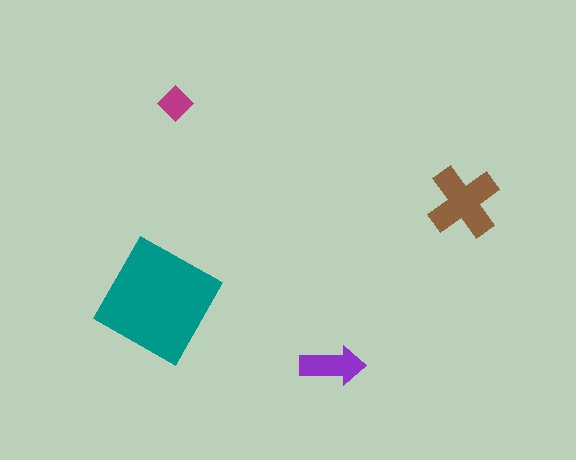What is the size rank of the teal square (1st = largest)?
1st.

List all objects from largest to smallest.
The teal square, the brown cross, the purple arrow, the magenta diamond.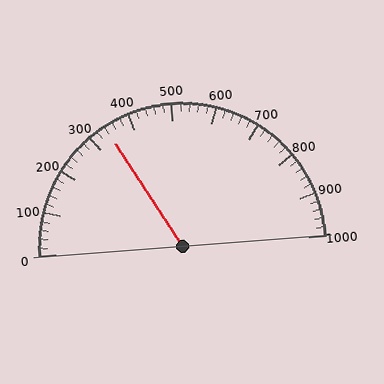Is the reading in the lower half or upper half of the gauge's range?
The reading is in the lower half of the range (0 to 1000).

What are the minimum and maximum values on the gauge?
The gauge ranges from 0 to 1000.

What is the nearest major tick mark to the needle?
The nearest major tick mark is 300.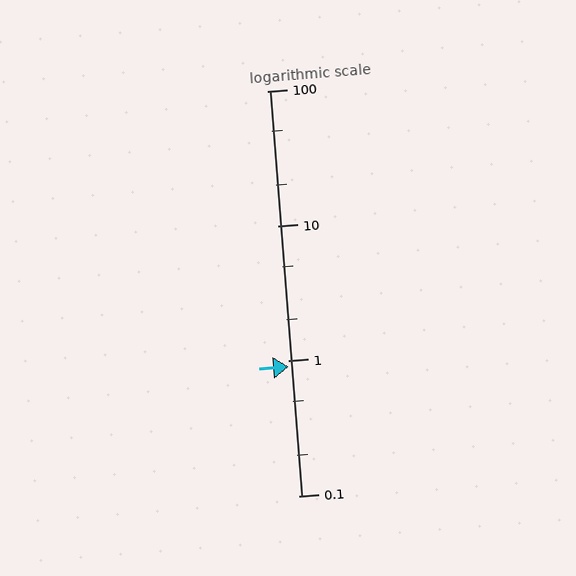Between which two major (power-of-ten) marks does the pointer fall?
The pointer is between 0.1 and 1.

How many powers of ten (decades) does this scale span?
The scale spans 3 decades, from 0.1 to 100.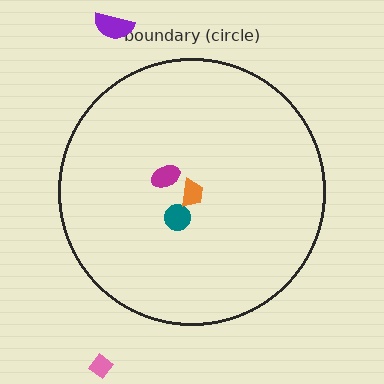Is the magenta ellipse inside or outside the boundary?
Inside.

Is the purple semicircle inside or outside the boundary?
Outside.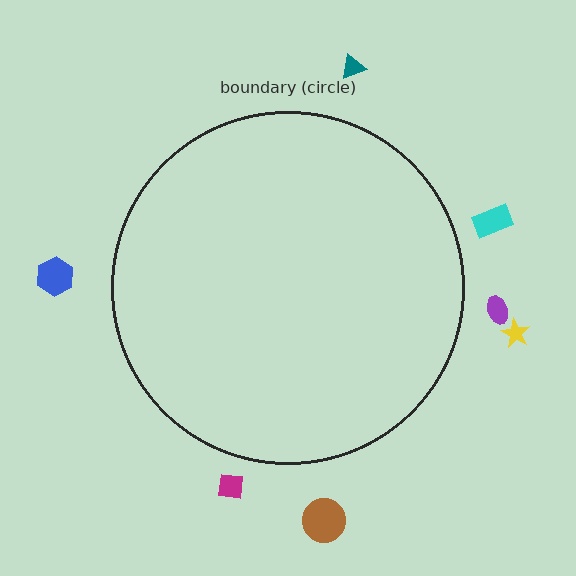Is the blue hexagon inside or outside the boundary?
Outside.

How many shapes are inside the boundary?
0 inside, 7 outside.